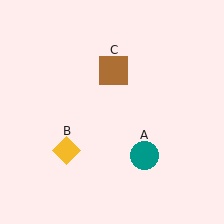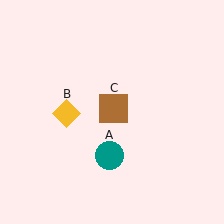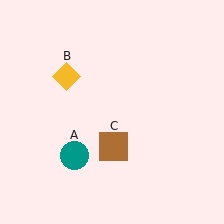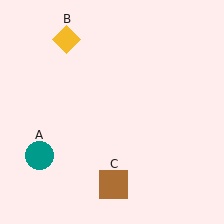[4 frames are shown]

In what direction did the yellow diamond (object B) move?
The yellow diamond (object B) moved up.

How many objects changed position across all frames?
3 objects changed position: teal circle (object A), yellow diamond (object B), brown square (object C).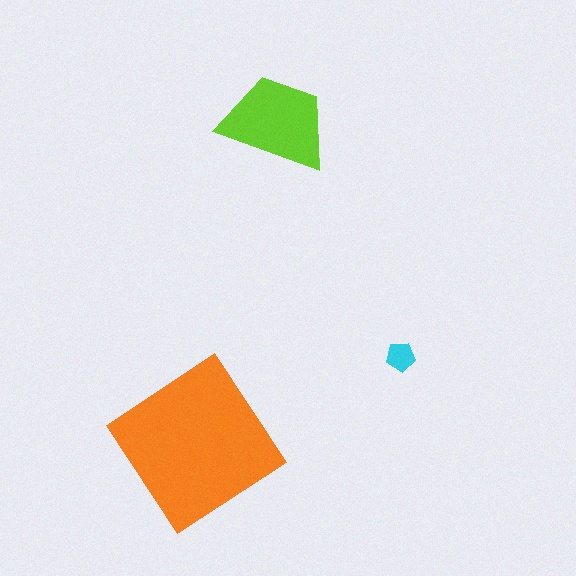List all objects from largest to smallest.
The orange diamond, the lime trapezoid, the cyan pentagon.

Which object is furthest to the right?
The cyan pentagon is rightmost.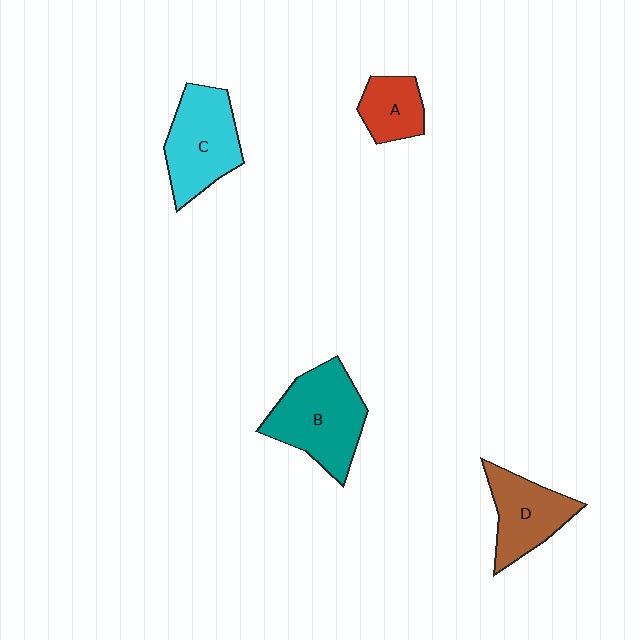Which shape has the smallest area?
Shape A (red).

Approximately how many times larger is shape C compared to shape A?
Approximately 1.8 times.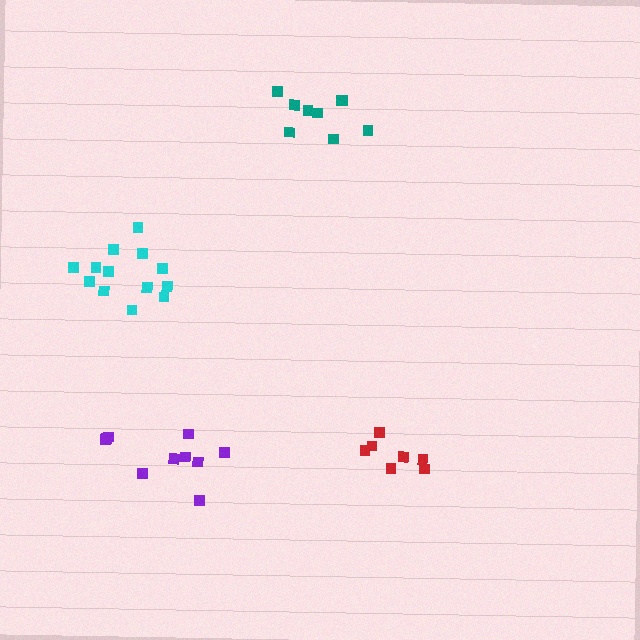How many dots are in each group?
Group 1: 13 dots, Group 2: 10 dots, Group 3: 9 dots, Group 4: 7 dots (39 total).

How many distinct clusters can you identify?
There are 4 distinct clusters.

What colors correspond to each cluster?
The clusters are colored: cyan, purple, teal, red.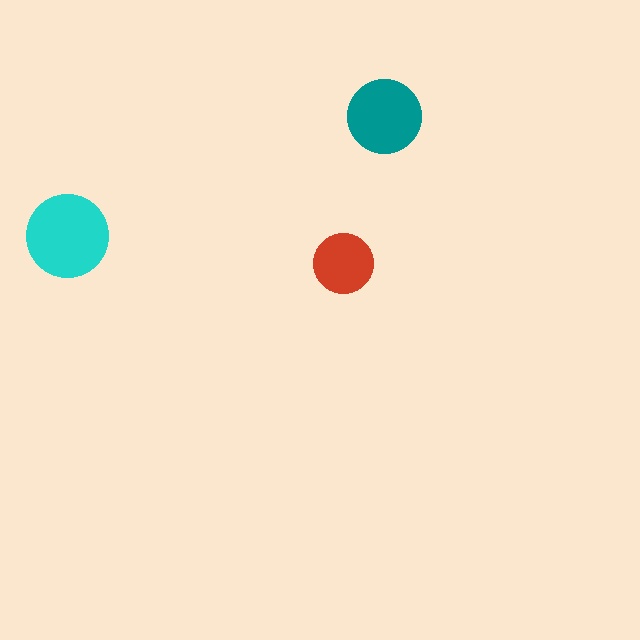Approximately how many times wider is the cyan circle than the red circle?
About 1.5 times wider.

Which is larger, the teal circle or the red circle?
The teal one.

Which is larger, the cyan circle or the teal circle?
The cyan one.